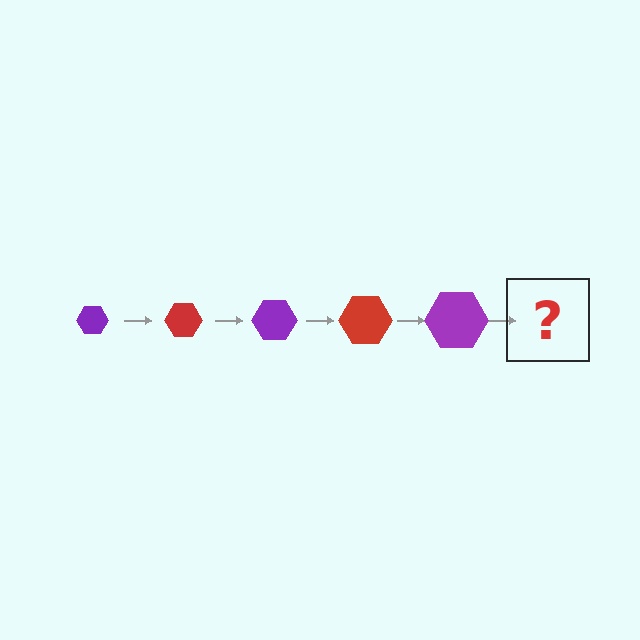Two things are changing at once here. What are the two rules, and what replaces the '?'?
The two rules are that the hexagon grows larger each step and the color cycles through purple and red. The '?' should be a red hexagon, larger than the previous one.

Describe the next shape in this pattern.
It should be a red hexagon, larger than the previous one.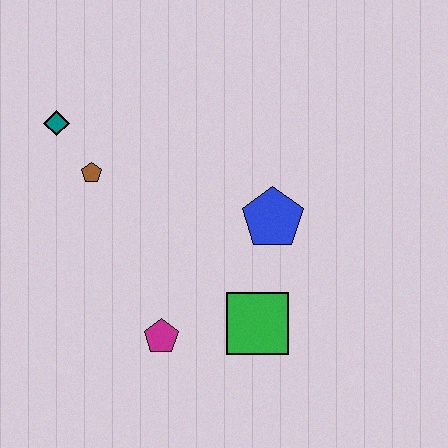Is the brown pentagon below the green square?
No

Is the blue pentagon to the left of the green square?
No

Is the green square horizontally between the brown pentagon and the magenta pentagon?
No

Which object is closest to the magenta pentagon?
The green square is closest to the magenta pentagon.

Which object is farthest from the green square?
The teal diamond is farthest from the green square.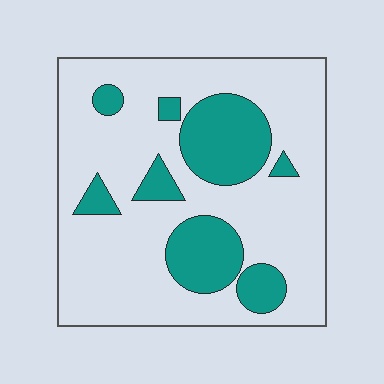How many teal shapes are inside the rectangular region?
8.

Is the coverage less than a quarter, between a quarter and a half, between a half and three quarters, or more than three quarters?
Less than a quarter.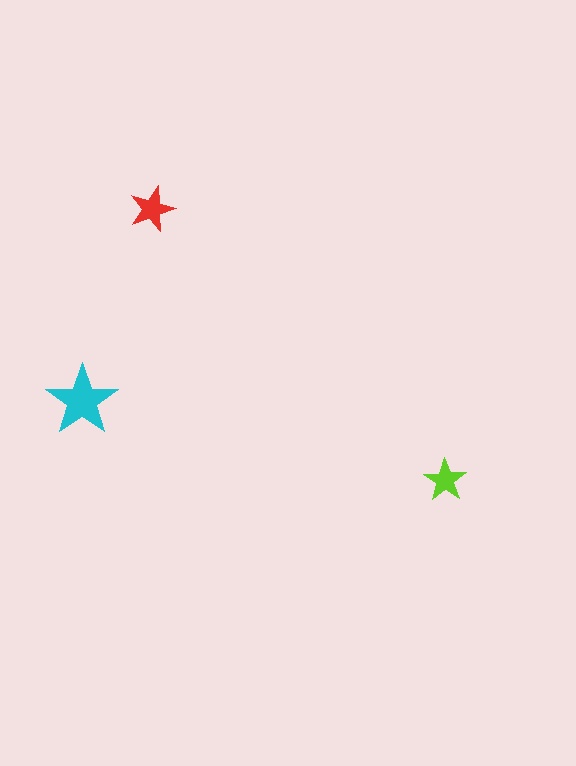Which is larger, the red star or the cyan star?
The cyan one.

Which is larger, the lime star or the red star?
The red one.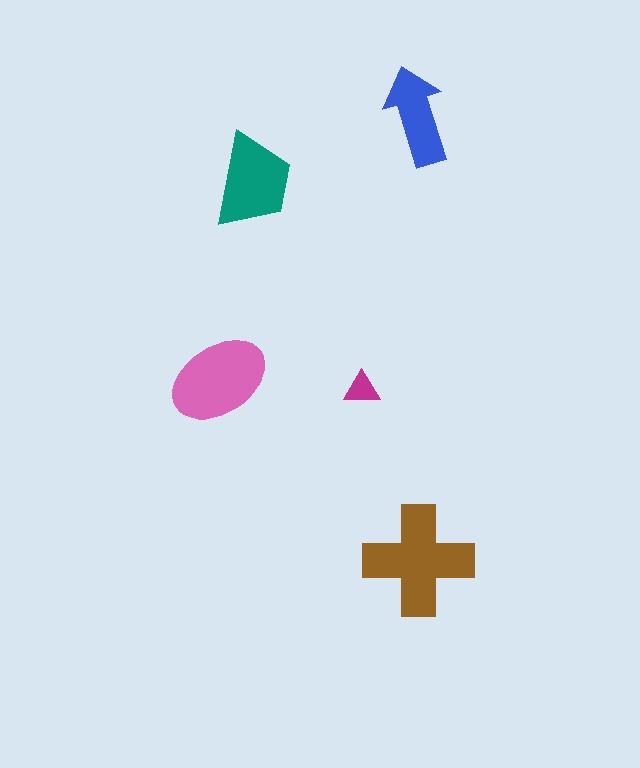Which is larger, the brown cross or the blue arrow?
The brown cross.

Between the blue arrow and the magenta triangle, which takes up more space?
The blue arrow.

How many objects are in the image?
There are 5 objects in the image.